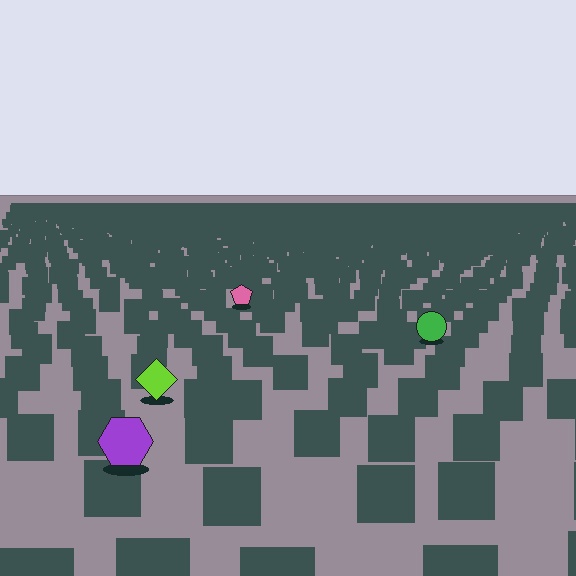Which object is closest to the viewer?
The purple hexagon is closest. The texture marks near it are larger and more spread out.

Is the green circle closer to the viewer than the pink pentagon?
Yes. The green circle is closer — you can tell from the texture gradient: the ground texture is coarser near it.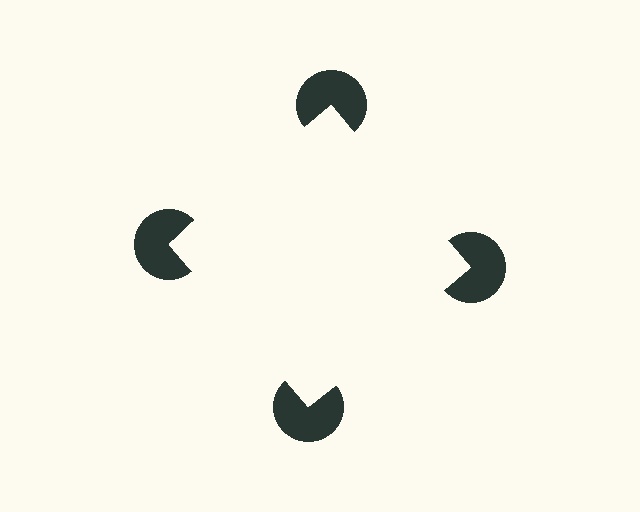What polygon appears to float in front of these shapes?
An illusory square — its edges are inferred from the aligned wedge cuts in the pac-man discs, not physically drawn.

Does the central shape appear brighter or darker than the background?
It typically appears slightly brighter than the background, even though no actual brightness change is drawn.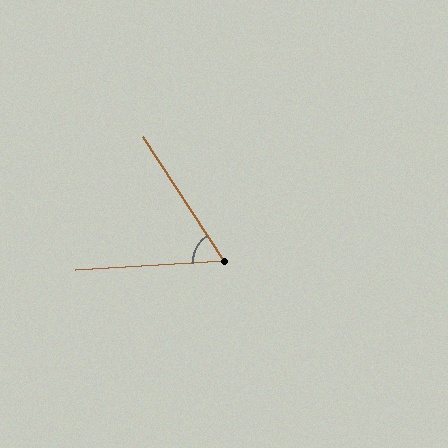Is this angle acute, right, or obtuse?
It is acute.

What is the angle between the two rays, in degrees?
Approximately 60 degrees.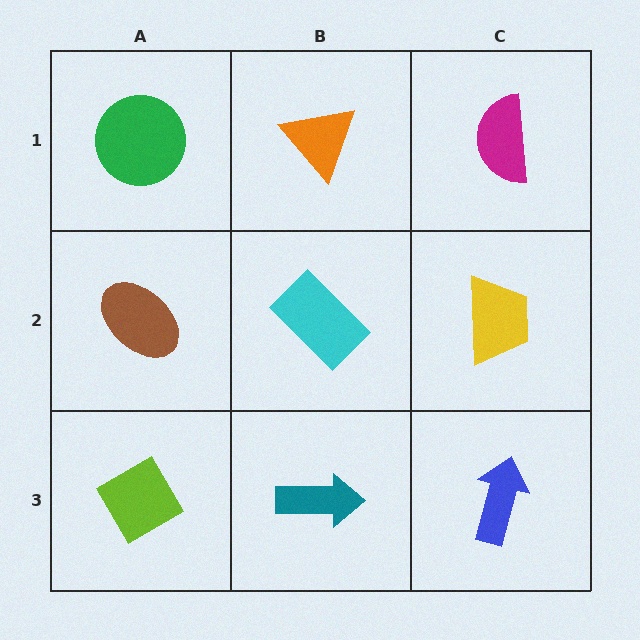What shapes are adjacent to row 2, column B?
An orange triangle (row 1, column B), a teal arrow (row 3, column B), a brown ellipse (row 2, column A), a yellow trapezoid (row 2, column C).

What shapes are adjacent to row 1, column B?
A cyan rectangle (row 2, column B), a green circle (row 1, column A), a magenta semicircle (row 1, column C).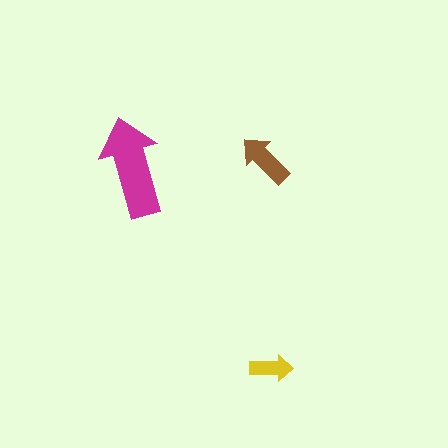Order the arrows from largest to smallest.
the magenta one, the brown one, the yellow one.